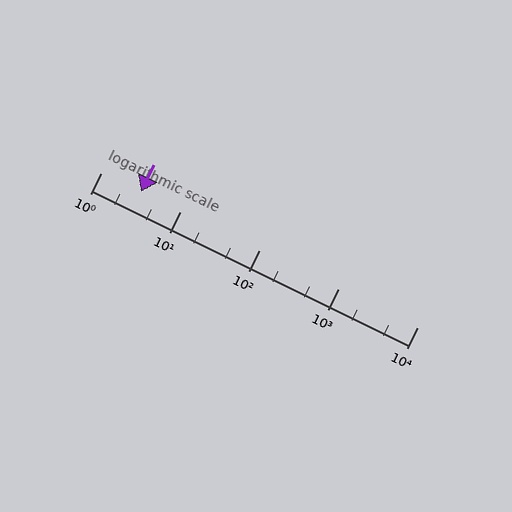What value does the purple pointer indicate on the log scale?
The pointer indicates approximately 3.2.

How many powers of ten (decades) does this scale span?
The scale spans 4 decades, from 1 to 10000.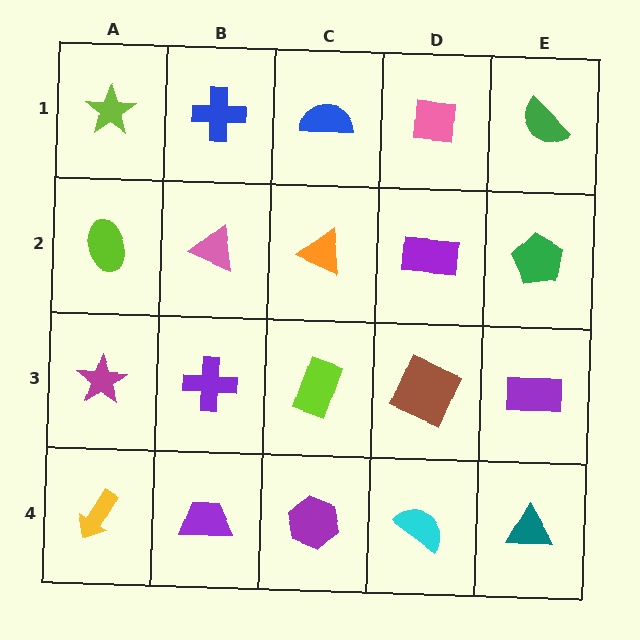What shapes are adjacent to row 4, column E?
A purple rectangle (row 3, column E), a cyan semicircle (row 4, column D).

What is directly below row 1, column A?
A lime ellipse.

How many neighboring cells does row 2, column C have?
4.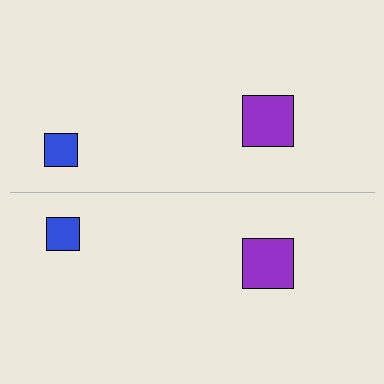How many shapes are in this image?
There are 4 shapes in this image.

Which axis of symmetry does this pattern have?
The pattern has a horizontal axis of symmetry running through the center of the image.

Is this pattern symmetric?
Yes, this pattern has bilateral (reflection) symmetry.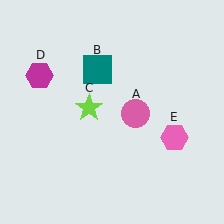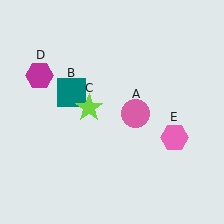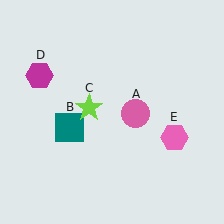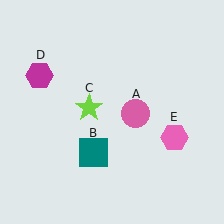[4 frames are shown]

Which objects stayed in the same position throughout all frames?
Pink circle (object A) and lime star (object C) and magenta hexagon (object D) and pink hexagon (object E) remained stationary.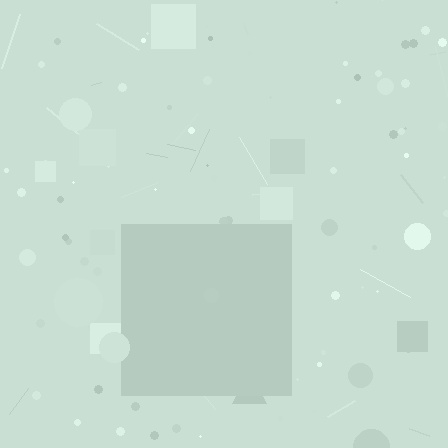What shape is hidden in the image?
A square is hidden in the image.